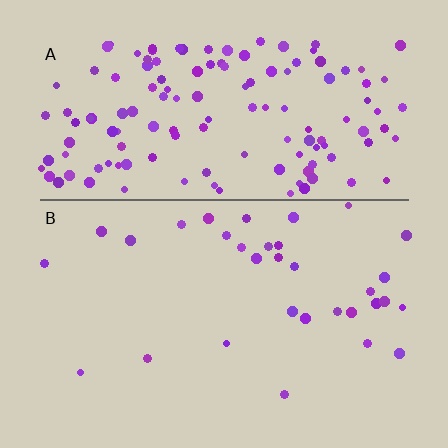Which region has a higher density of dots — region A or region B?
A (the top).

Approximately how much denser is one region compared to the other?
Approximately 4.4× — region A over region B.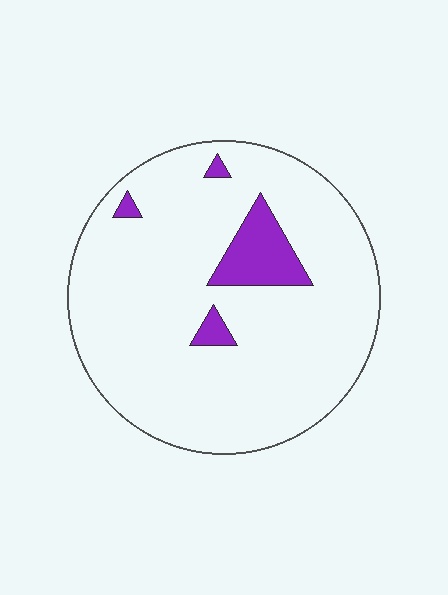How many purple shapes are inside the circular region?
4.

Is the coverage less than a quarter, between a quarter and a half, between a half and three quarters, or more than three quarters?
Less than a quarter.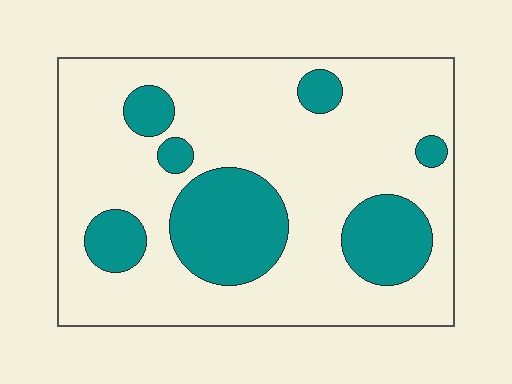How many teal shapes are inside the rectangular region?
7.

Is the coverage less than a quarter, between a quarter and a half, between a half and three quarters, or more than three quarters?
Less than a quarter.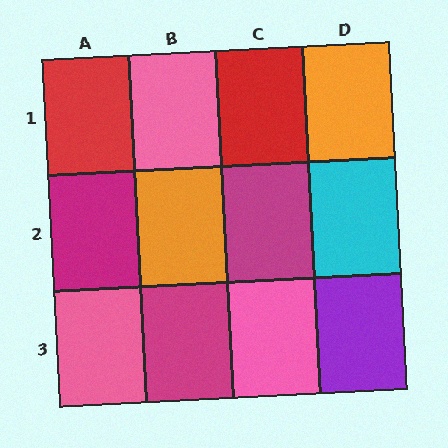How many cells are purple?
1 cell is purple.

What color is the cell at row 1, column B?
Pink.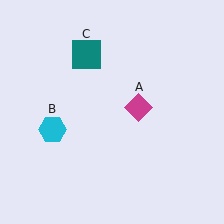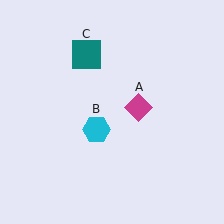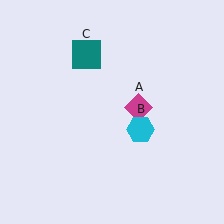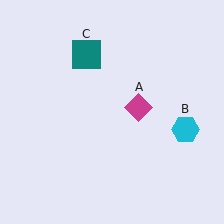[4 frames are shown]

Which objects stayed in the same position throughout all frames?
Magenta diamond (object A) and teal square (object C) remained stationary.